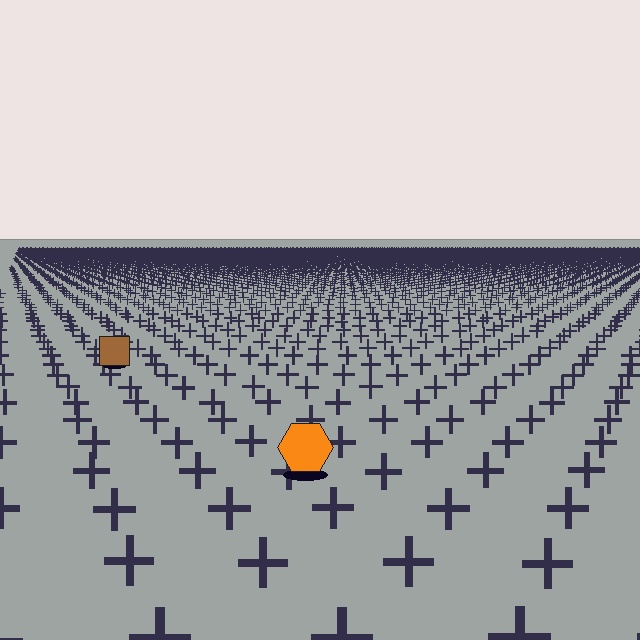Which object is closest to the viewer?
The orange hexagon is closest. The texture marks near it are larger and more spread out.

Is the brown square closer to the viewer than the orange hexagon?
No. The orange hexagon is closer — you can tell from the texture gradient: the ground texture is coarser near it.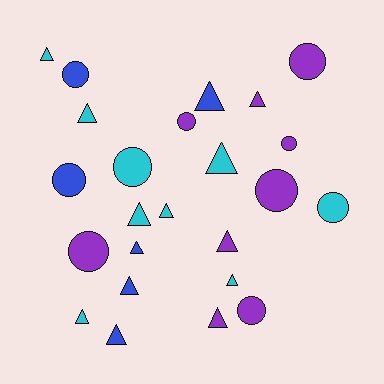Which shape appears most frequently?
Triangle, with 14 objects.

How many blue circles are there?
There are 2 blue circles.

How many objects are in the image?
There are 24 objects.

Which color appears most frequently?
Purple, with 9 objects.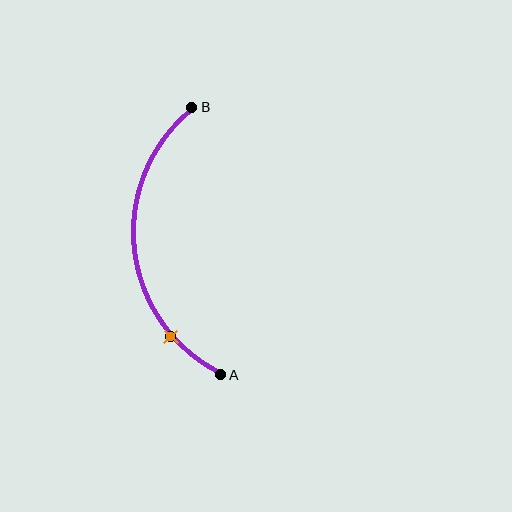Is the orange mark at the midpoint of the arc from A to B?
No. The orange mark lies on the arc but is closer to endpoint A. The arc midpoint would be at the point on the curve equidistant along the arc from both A and B.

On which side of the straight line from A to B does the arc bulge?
The arc bulges to the left of the straight line connecting A and B.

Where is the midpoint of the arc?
The arc midpoint is the point on the curve farthest from the straight line joining A and B. It sits to the left of that line.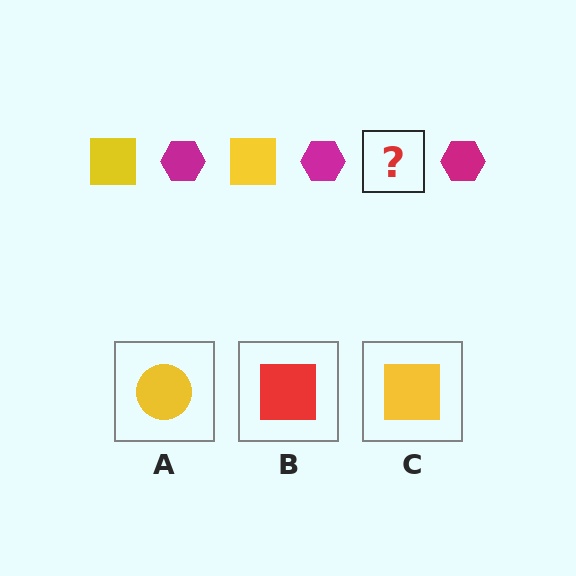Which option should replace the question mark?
Option C.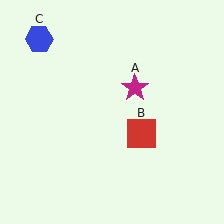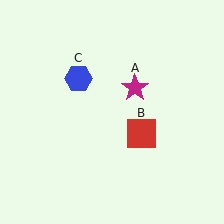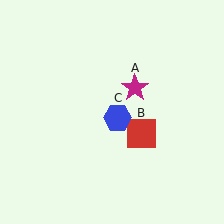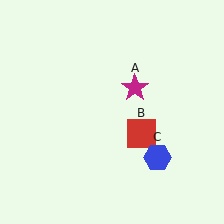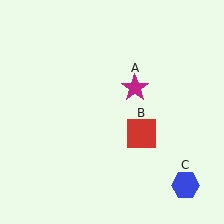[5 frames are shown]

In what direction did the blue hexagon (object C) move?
The blue hexagon (object C) moved down and to the right.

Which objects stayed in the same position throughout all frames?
Magenta star (object A) and red square (object B) remained stationary.